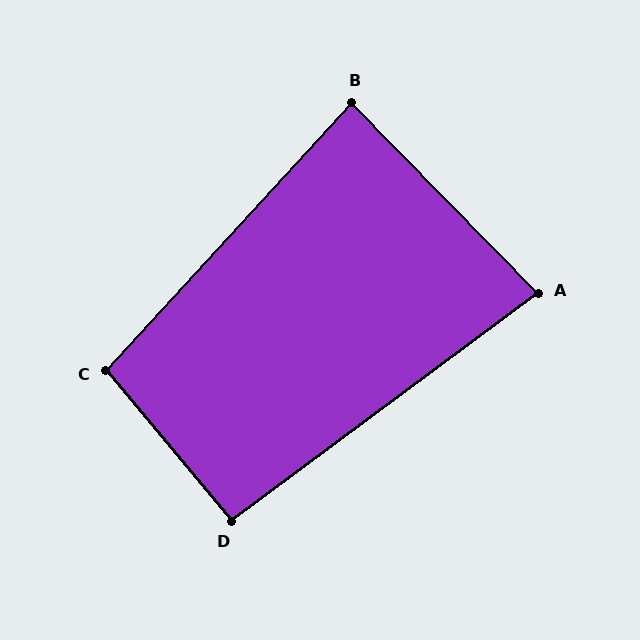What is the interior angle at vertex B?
Approximately 87 degrees (approximately right).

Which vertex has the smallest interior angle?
A, at approximately 82 degrees.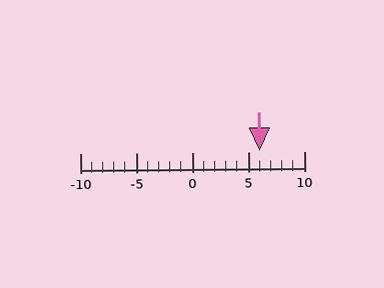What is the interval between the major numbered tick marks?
The major tick marks are spaced 5 units apart.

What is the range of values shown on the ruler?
The ruler shows values from -10 to 10.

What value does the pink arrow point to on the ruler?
The pink arrow points to approximately 6.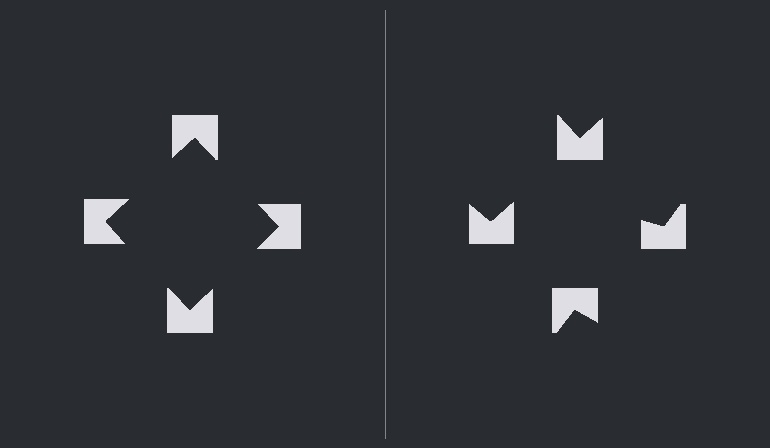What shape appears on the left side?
An illusory square.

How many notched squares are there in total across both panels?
8 — 4 on each side.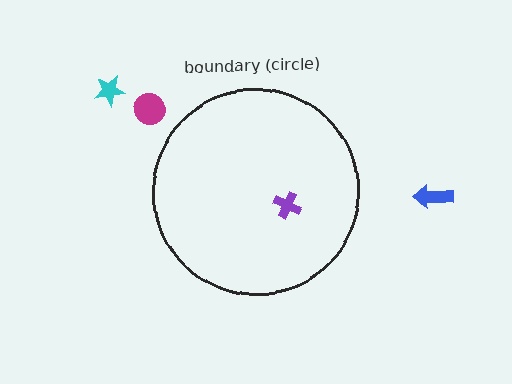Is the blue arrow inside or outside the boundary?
Outside.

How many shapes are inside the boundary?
1 inside, 3 outside.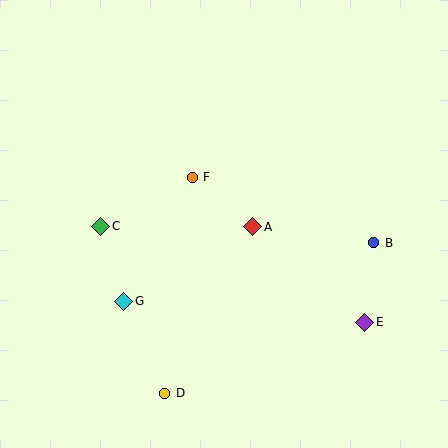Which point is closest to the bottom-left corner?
Point D is closest to the bottom-left corner.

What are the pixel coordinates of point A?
Point A is at (253, 227).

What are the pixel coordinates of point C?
Point C is at (101, 226).